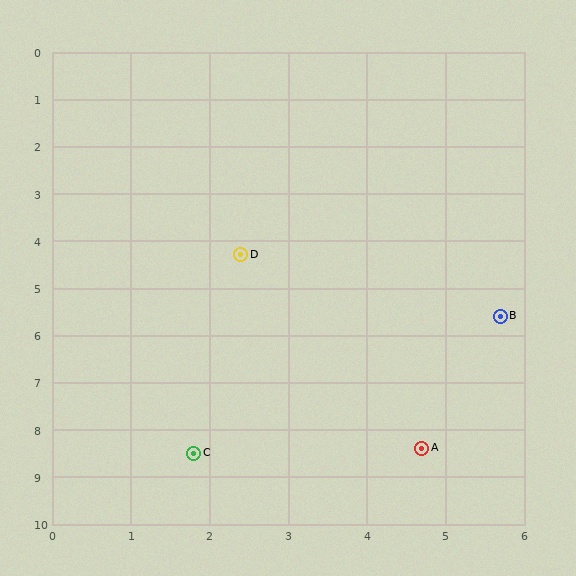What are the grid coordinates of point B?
Point B is at approximately (5.7, 5.6).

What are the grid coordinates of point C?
Point C is at approximately (1.8, 8.5).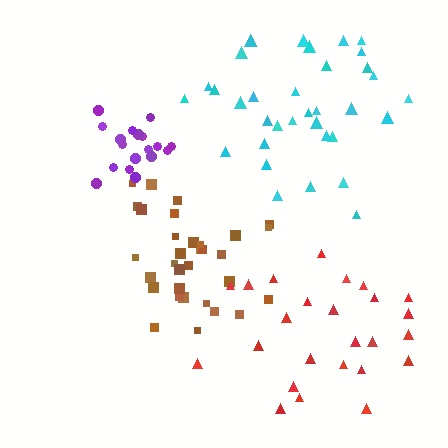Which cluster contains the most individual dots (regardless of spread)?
Cyan (35).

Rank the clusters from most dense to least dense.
purple, brown, cyan, red.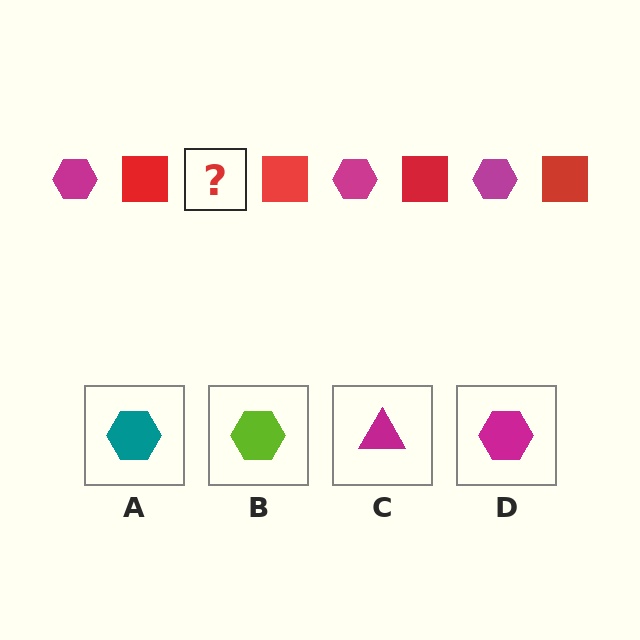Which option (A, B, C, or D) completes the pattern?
D.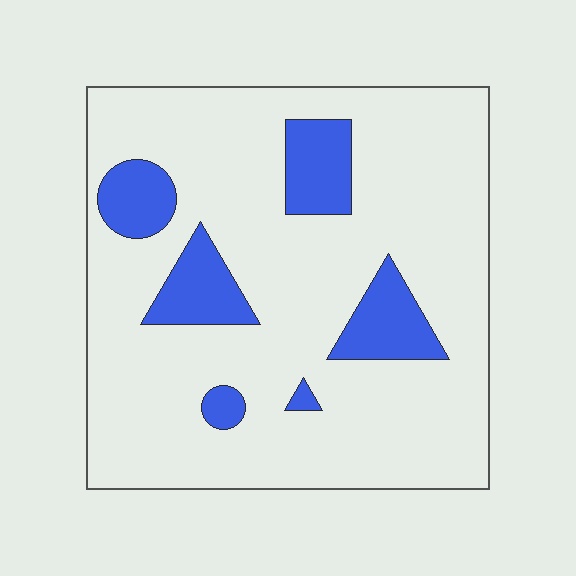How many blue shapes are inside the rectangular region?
6.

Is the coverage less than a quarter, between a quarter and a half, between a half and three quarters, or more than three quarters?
Less than a quarter.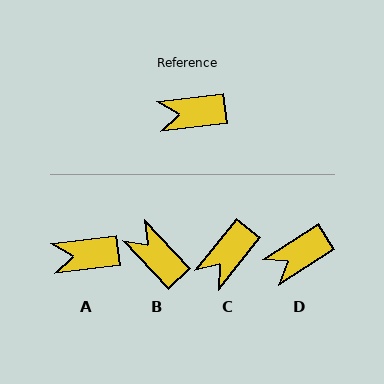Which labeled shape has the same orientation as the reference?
A.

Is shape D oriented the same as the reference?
No, it is off by about 25 degrees.